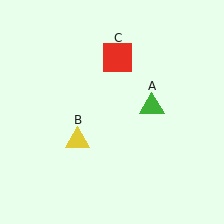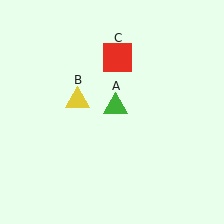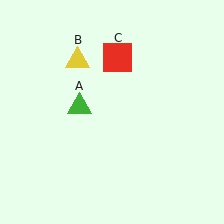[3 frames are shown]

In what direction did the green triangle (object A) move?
The green triangle (object A) moved left.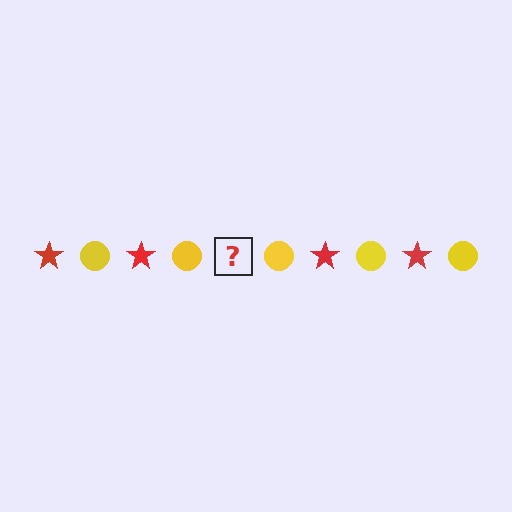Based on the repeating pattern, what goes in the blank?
The blank should be a red star.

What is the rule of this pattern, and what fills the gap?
The rule is that the pattern alternates between red star and yellow circle. The gap should be filled with a red star.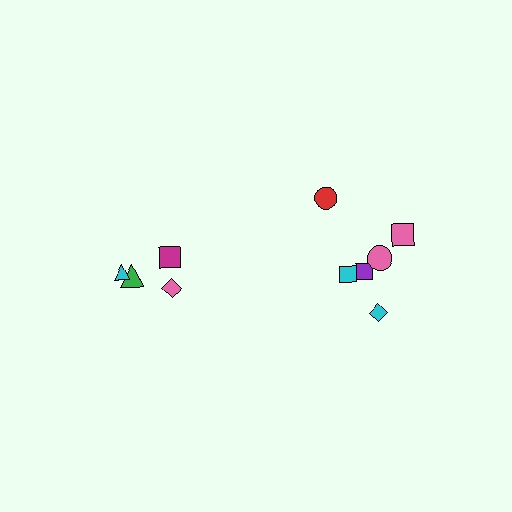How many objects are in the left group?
There are 4 objects.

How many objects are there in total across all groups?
There are 10 objects.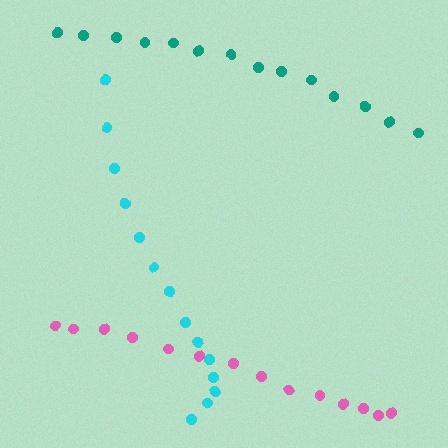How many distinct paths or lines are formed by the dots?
There are 3 distinct paths.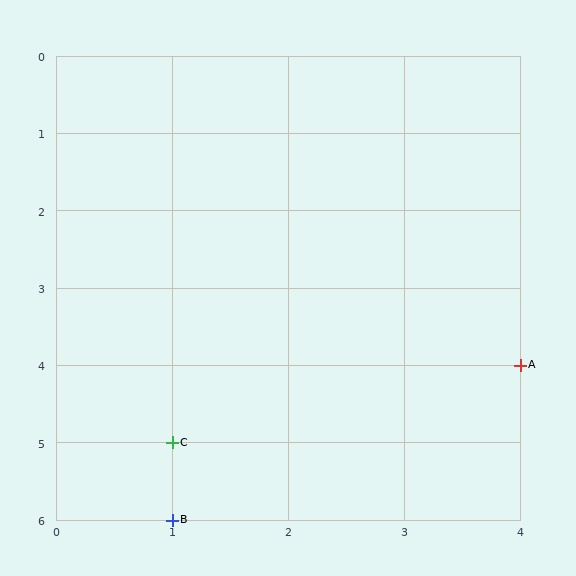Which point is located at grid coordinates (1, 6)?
Point B is at (1, 6).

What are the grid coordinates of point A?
Point A is at grid coordinates (4, 4).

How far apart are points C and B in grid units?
Points C and B are 1 row apart.